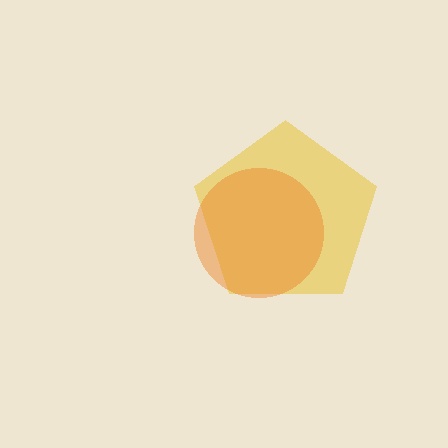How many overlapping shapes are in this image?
There are 2 overlapping shapes in the image.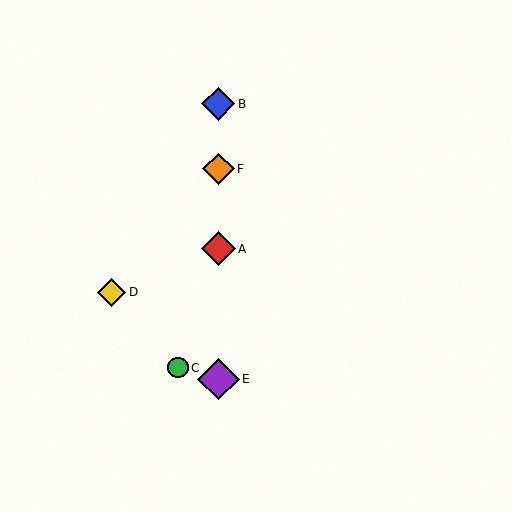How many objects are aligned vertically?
4 objects (A, B, E, F) are aligned vertically.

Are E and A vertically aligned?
Yes, both are at x≈218.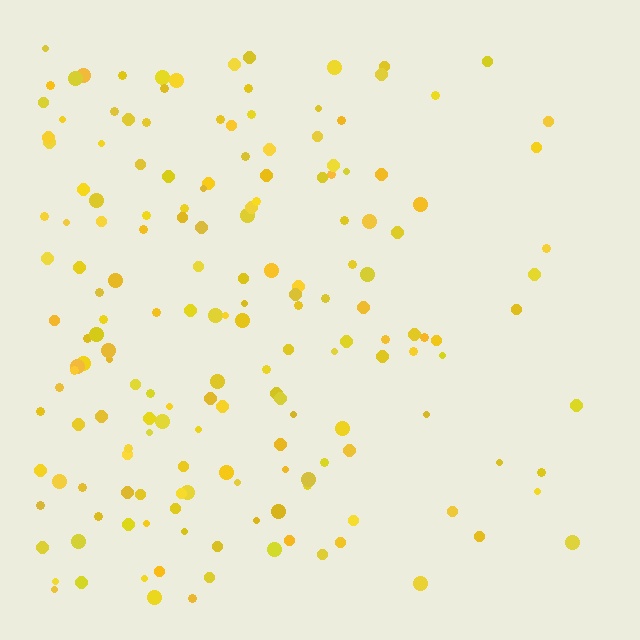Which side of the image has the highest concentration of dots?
The left.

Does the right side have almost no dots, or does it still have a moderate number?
Still a moderate number, just noticeably fewer than the left.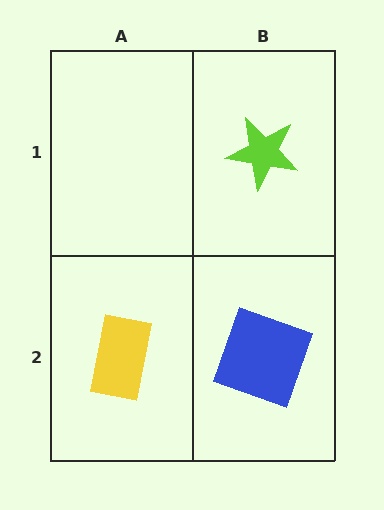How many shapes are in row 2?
2 shapes.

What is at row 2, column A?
A yellow rectangle.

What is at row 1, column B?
A lime star.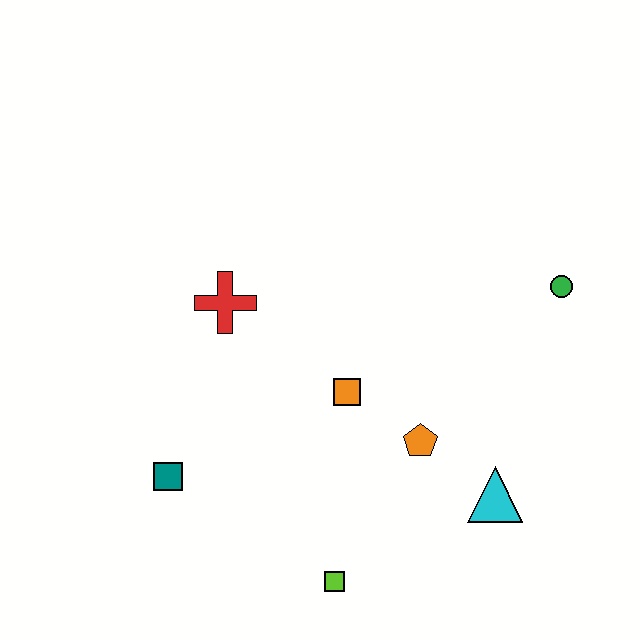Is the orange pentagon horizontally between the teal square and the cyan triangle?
Yes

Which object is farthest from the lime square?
The green circle is farthest from the lime square.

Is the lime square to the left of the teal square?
No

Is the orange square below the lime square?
No